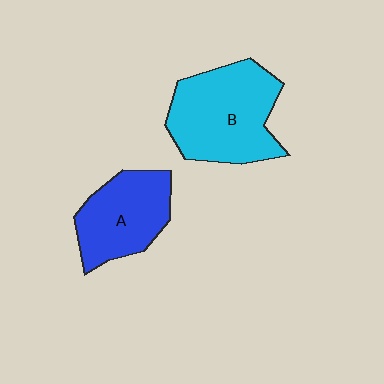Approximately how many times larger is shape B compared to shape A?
Approximately 1.4 times.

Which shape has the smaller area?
Shape A (blue).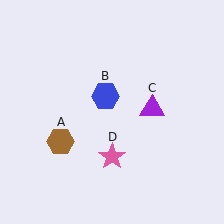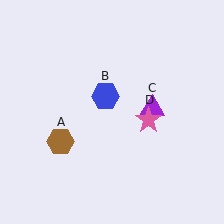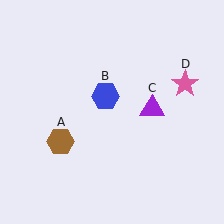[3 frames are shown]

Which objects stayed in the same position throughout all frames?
Brown hexagon (object A) and blue hexagon (object B) and purple triangle (object C) remained stationary.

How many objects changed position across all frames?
1 object changed position: pink star (object D).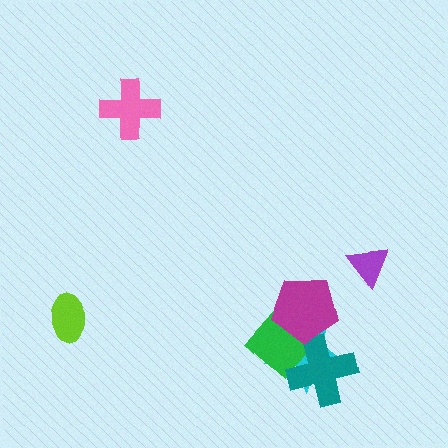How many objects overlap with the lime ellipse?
0 objects overlap with the lime ellipse.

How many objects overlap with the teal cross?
2 objects overlap with the teal cross.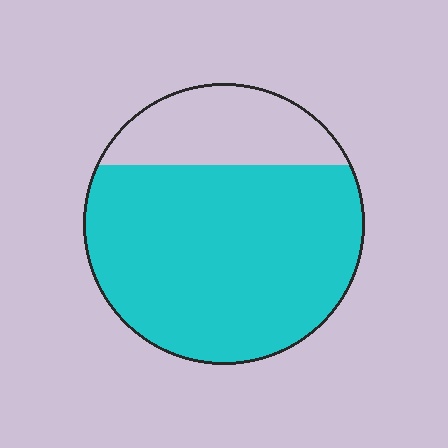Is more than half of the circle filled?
Yes.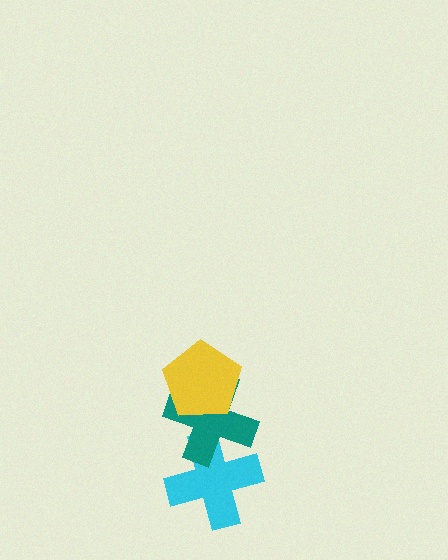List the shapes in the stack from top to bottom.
From top to bottom: the yellow pentagon, the teal cross, the cyan cross.